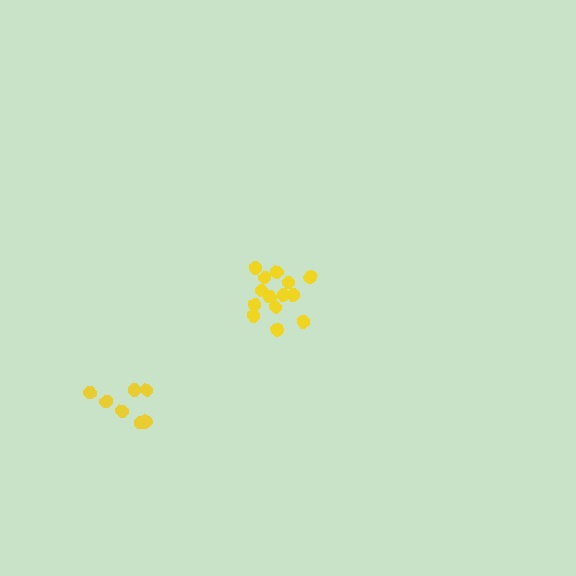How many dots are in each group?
Group 1: 8 dots, Group 2: 14 dots (22 total).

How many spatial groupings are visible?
There are 2 spatial groupings.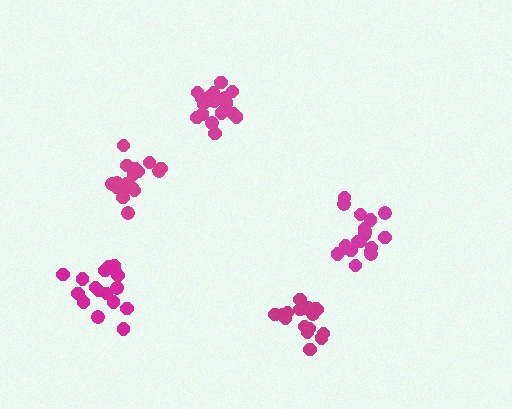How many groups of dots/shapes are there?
There are 5 groups.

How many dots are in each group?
Group 1: 18 dots, Group 2: 20 dots, Group 3: 18 dots, Group 4: 18 dots, Group 5: 17 dots (91 total).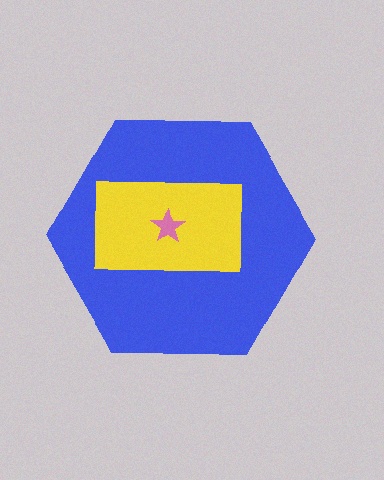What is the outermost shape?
The blue hexagon.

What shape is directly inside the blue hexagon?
The yellow rectangle.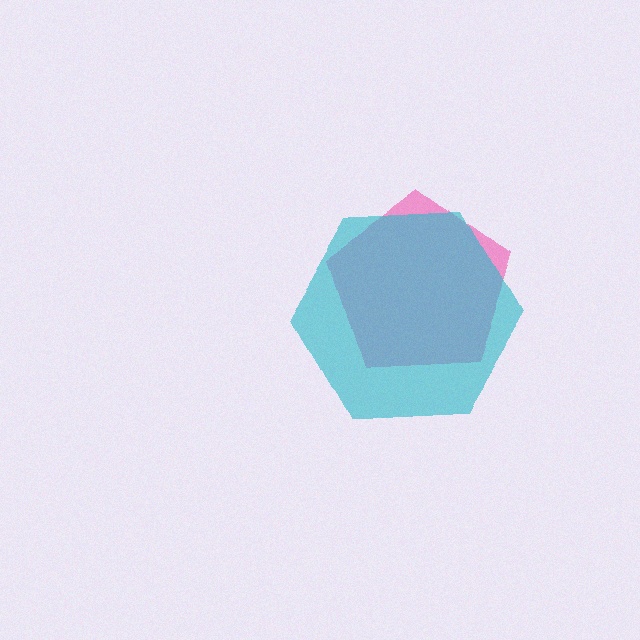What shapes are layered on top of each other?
The layered shapes are: a pink pentagon, a cyan hexagon.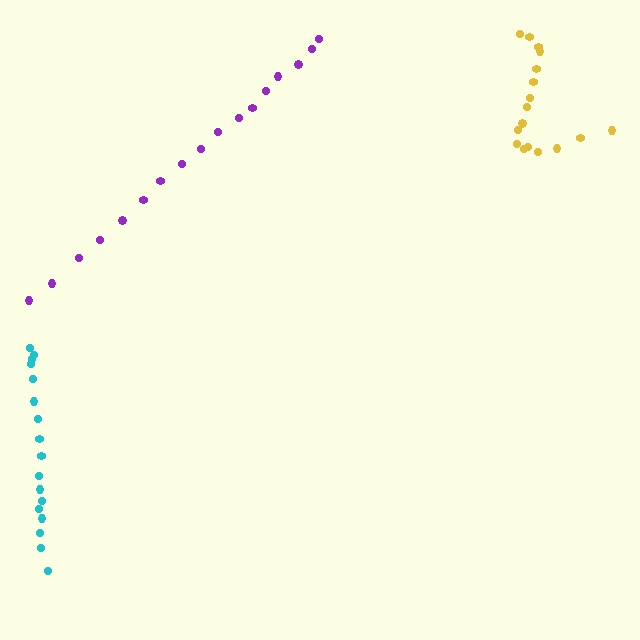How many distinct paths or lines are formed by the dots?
There are 3 distinct paths.